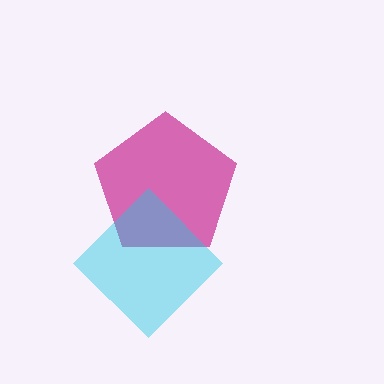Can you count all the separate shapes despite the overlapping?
Yes, there are 2 separate shapes.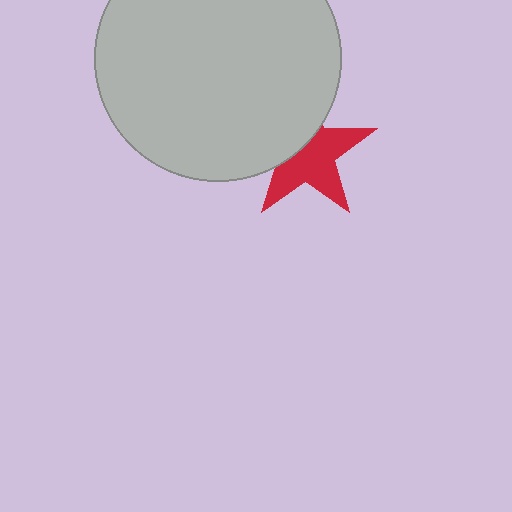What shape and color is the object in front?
The object in front is a light gray circle.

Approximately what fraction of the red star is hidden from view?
Roughly 40% of the red star is hidden behind the light gray circle.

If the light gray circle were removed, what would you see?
You would see the complete red star.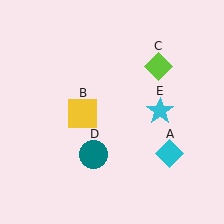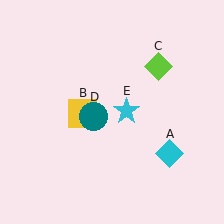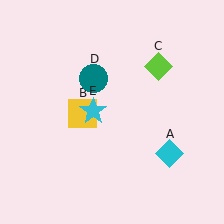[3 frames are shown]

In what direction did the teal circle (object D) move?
The teal circle (object D) moved up.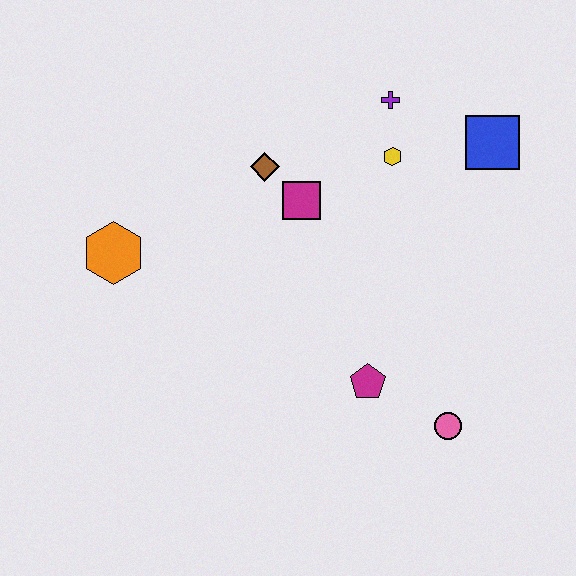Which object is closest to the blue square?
The yellow hexagon is closest to the blue square.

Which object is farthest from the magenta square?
The pink circle is farthest from the magenta square.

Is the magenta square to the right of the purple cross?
No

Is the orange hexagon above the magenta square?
No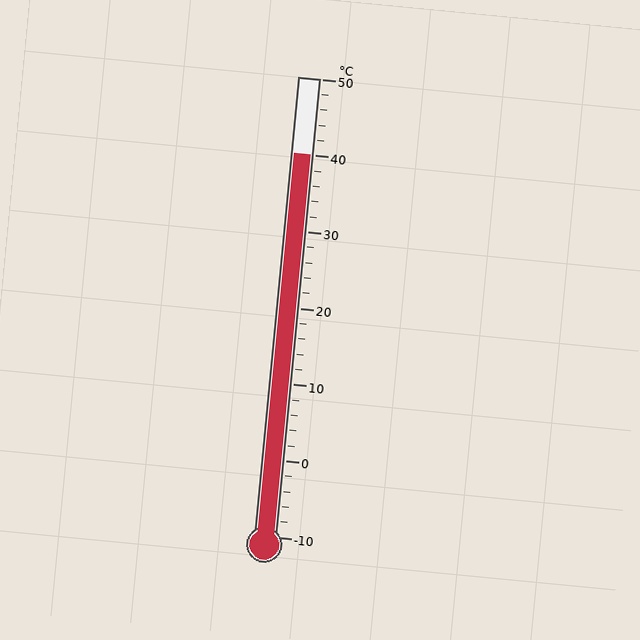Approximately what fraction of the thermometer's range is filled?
The thermometer is filled to approximately 85% of its range.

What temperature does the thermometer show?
The thermometer shows approximately 40°C.